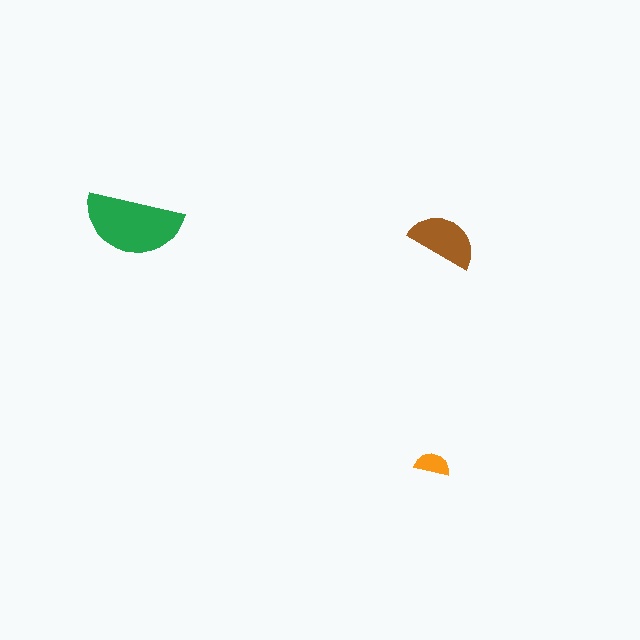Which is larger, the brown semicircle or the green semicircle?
The green one.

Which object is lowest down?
The orange semicircle is bottommost.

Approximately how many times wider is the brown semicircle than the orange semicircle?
About 2 times wider.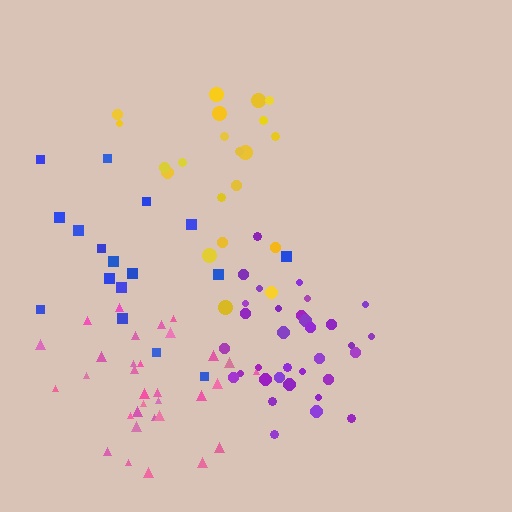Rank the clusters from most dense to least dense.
purple, pink, yellow, blue.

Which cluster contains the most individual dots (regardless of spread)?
Purple (33).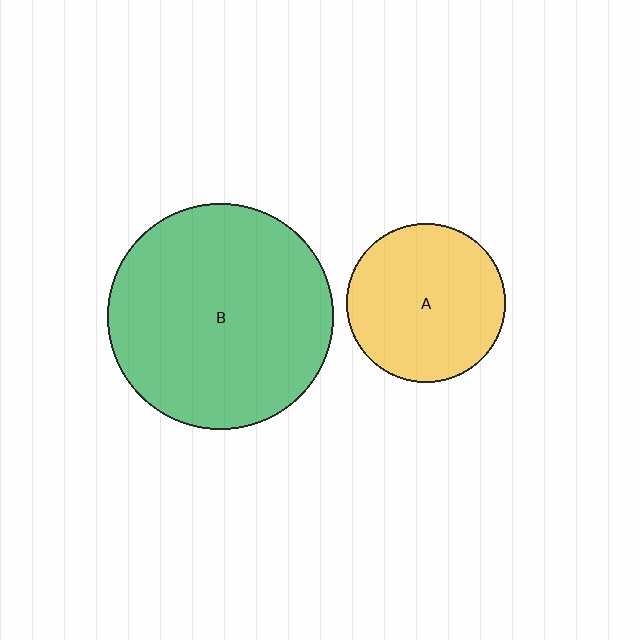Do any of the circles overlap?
No, none of the circles overlap.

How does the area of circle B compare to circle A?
Approximately 2.0 times.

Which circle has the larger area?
Circle B (green).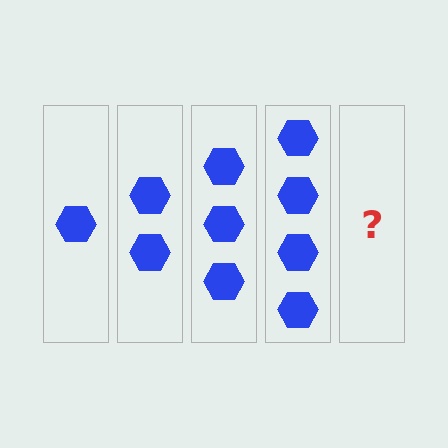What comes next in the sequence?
The next element should be 5 hexagons.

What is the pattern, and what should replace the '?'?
The pattern is that each step adds one more hexagon. The '?' should be 5 hexagons.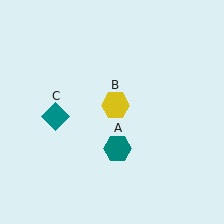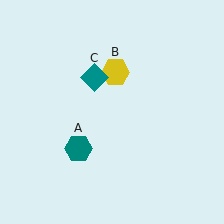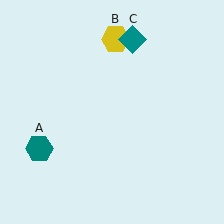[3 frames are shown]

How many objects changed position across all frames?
3 objects changed position: teal hexagon (object A), yellow hexagon (object B), teal diamond (object C).